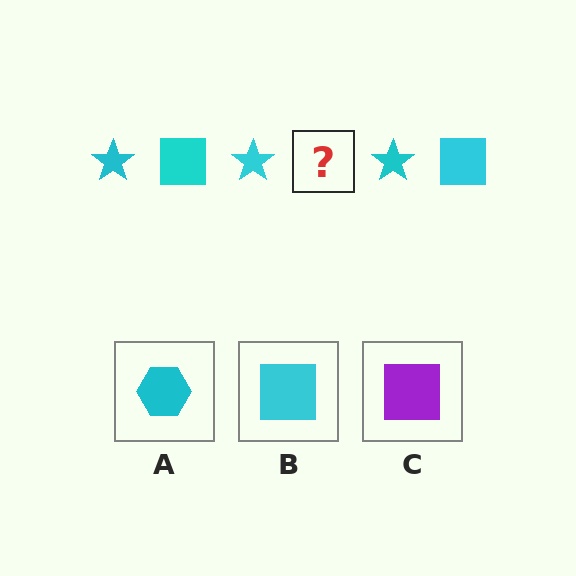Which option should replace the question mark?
Option B.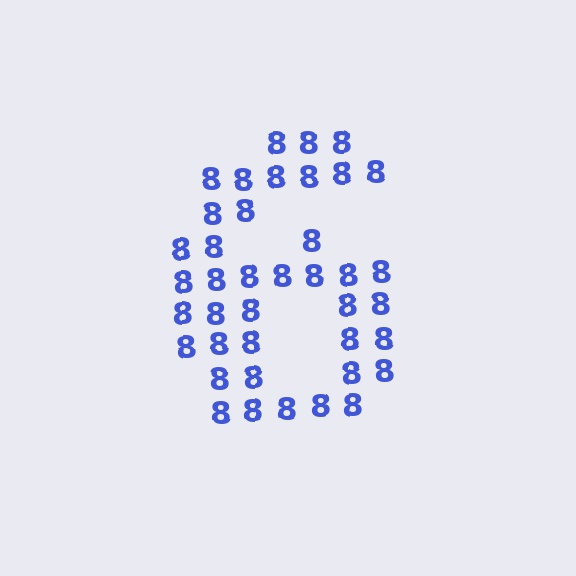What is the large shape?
The large shape is the digit 6.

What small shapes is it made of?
It is made of small digit 8's.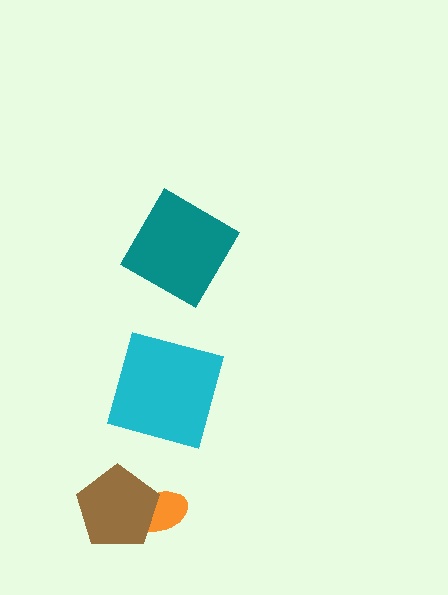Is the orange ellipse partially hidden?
Yes, it is partially covered by another shape.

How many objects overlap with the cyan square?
0 objects overlap with the cyan square.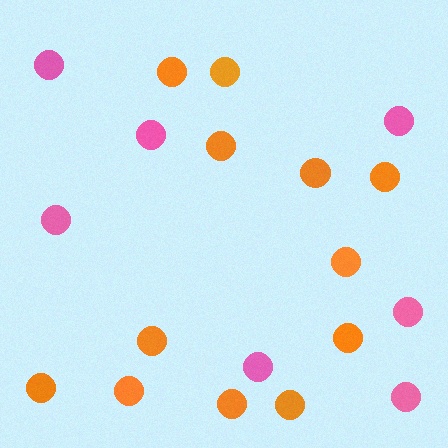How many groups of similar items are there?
There are 2 groups: one group of orange circles (12) and one group of pink circles (7).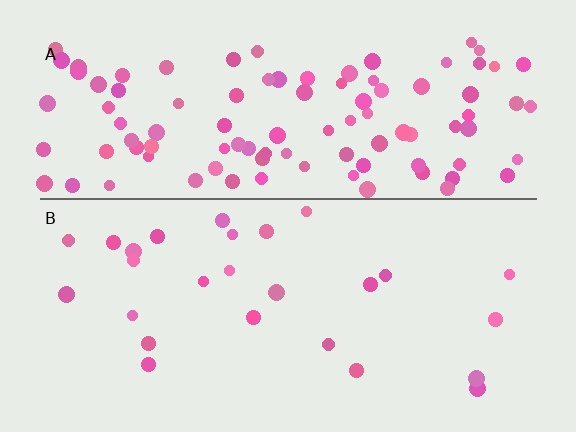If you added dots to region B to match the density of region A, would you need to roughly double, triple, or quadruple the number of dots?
Approximately quadruple.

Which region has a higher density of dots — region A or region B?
A (the top).